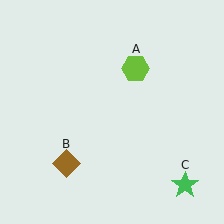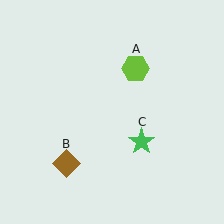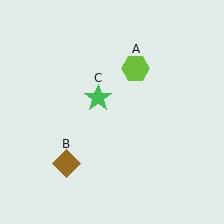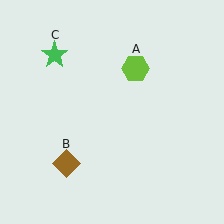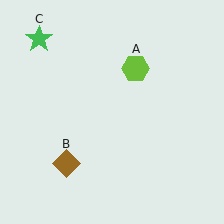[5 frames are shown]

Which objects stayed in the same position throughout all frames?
Lime hexagon (object A) and brown diamond (object B) remained stationary.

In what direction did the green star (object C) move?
The green star (object C) moved up and to the left.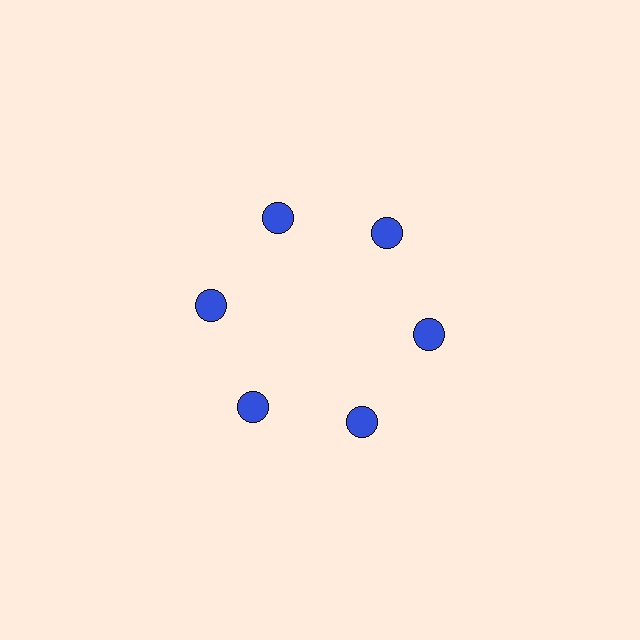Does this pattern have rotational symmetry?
Yes, this pattern has 6-fold rotational symmetry. It looks the same after rotating 60 degrees around the center.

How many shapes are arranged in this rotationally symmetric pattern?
There are 6 shapes, arranged in 6 groups of 1.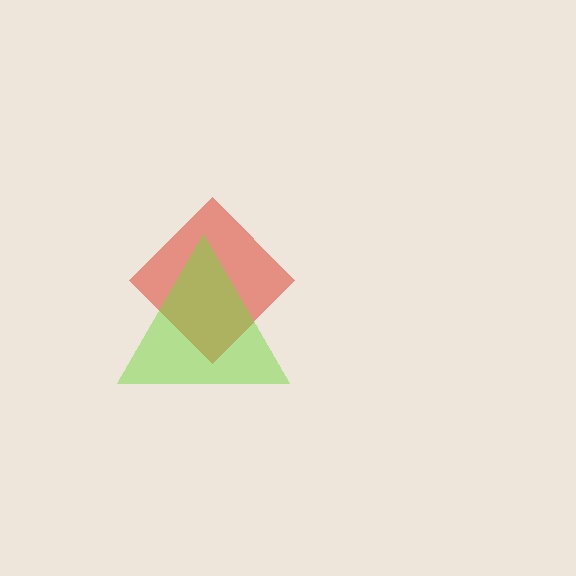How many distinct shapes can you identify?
There are 2 distinct shapes: a red diamond, a lime triangle.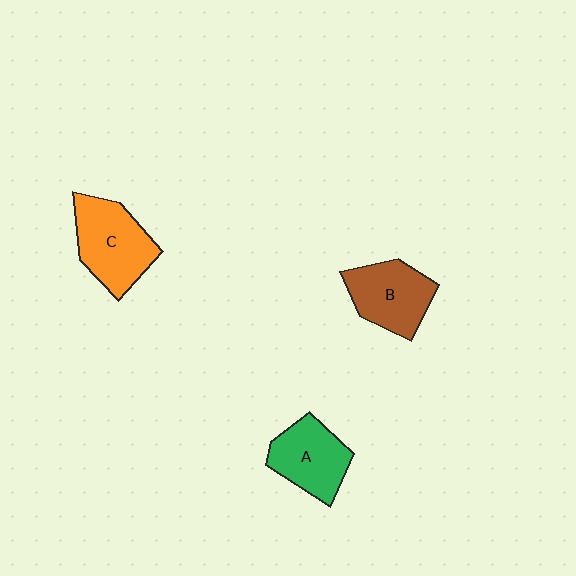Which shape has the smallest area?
Shape A (green).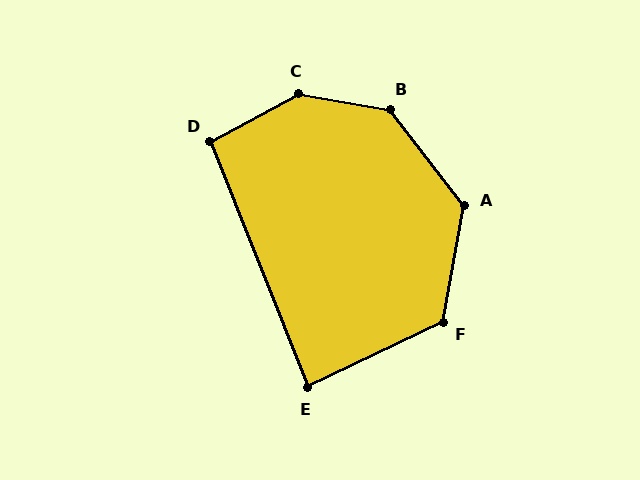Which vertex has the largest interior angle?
C, at approximately 142 degrees.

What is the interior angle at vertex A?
Approximately 132 degrees (obtuse).